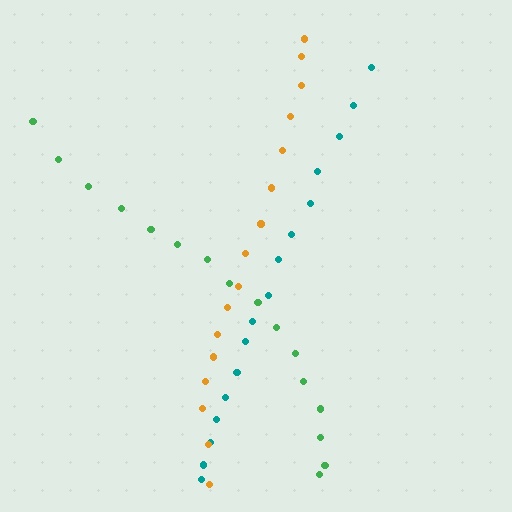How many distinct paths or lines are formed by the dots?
There are 3 distinct paths.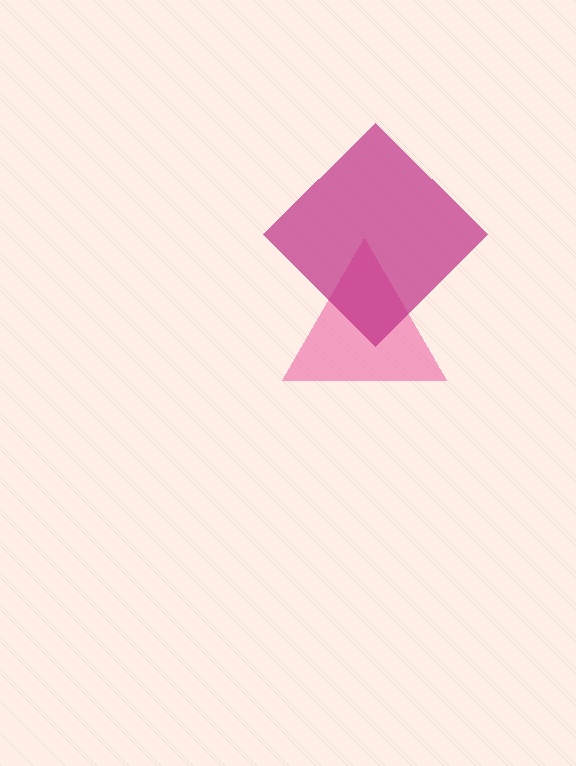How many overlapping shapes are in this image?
There are 2 overlapping shapes in the image.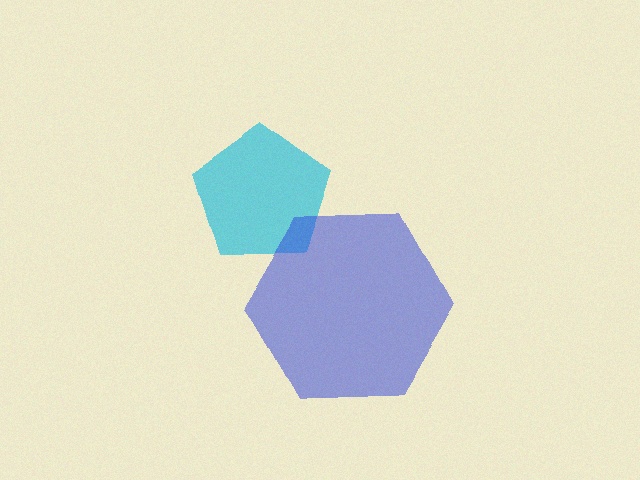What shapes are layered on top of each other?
The layered shapes are: a cyan pentagon, a blue hexagon.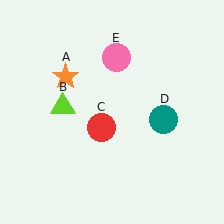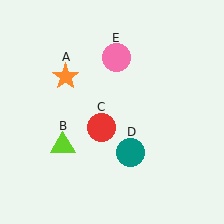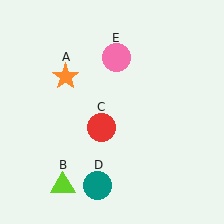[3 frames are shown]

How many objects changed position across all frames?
2 objects changed position: lime triangle (object B), teal circle (object D).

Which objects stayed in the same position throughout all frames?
Orange star (object A) and red circle (object C) and pink circle (object E) remained stationary.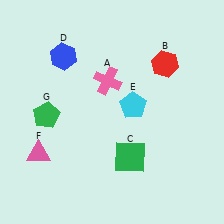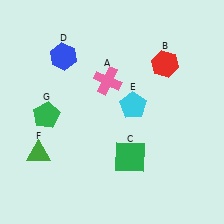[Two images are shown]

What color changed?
The triangle (F) changed from pink in Image 1 to green in Image 2.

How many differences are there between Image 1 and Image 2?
There is 1 difference between the two images.